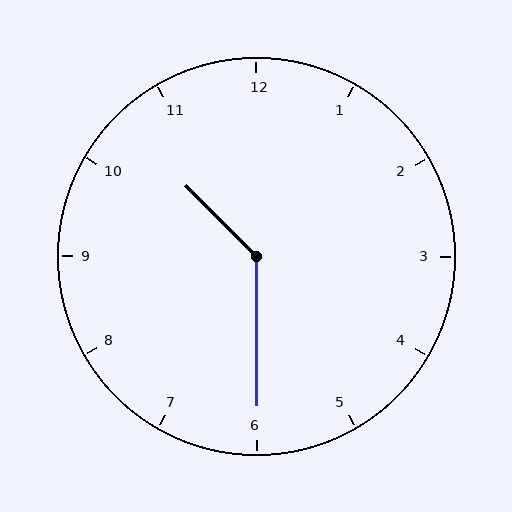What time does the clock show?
10:30.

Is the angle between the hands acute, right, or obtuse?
It is obtuse.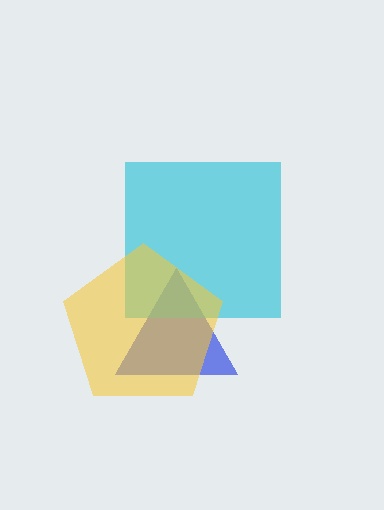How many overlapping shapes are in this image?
There are 3 overlapping shapes in the image.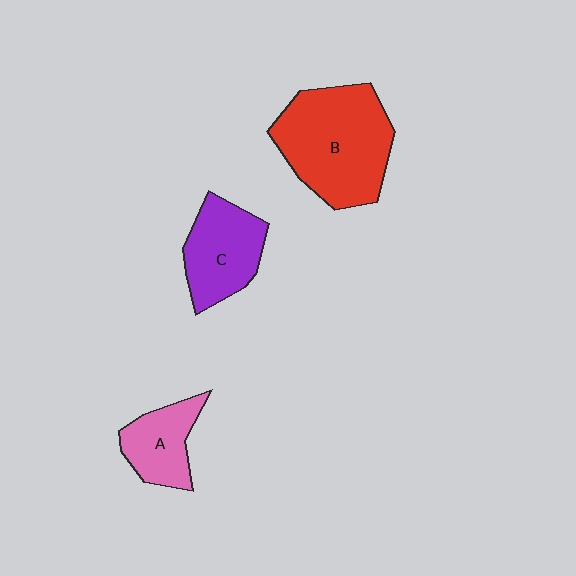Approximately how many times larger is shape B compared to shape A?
Approximately 2.2 times.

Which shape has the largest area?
Shape B (red).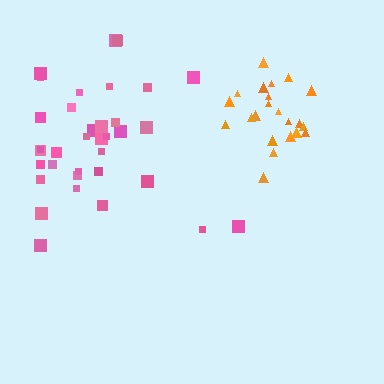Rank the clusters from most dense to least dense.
orange, pink.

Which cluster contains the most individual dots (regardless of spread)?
Pink (35).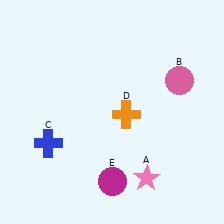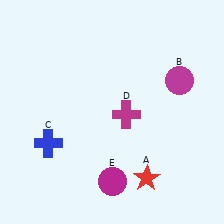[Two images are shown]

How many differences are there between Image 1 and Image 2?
There are 3 differences between the two images.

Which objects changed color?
A changed from pink to red. B changed from pink to magenta. D changed from orange to magenta.